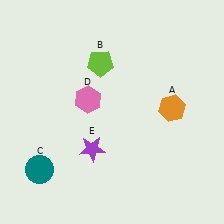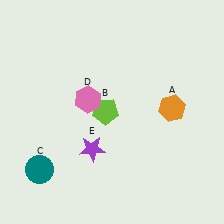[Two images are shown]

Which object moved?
The lime pentagon (B) moved down.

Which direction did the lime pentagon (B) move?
The lime pentagon (B) moved down.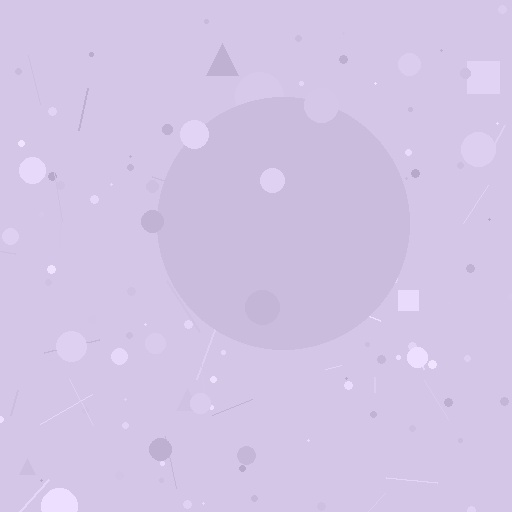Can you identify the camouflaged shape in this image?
The camouflaged shape is a circle.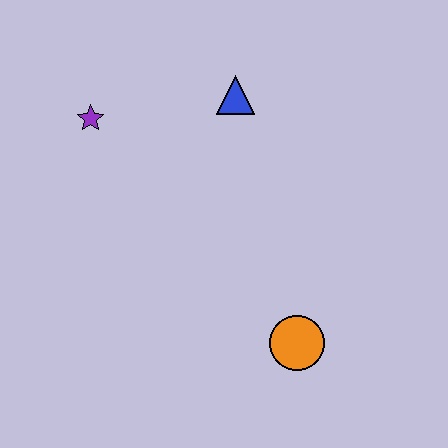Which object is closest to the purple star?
The blue triangle is closest to the purple star.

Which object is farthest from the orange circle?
The purple star is farthest from the orange circle.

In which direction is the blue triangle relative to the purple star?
The blue triangle is to the right of the purple star.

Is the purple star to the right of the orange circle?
No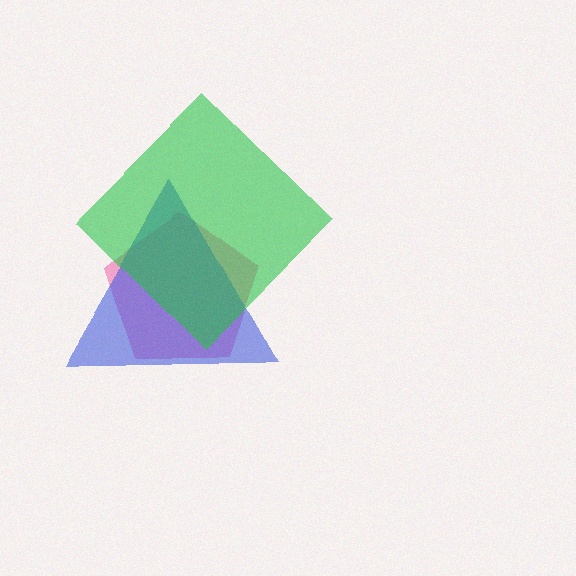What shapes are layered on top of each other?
The layered shapes are: a pink pentagon, a blue triangle, a green diamond.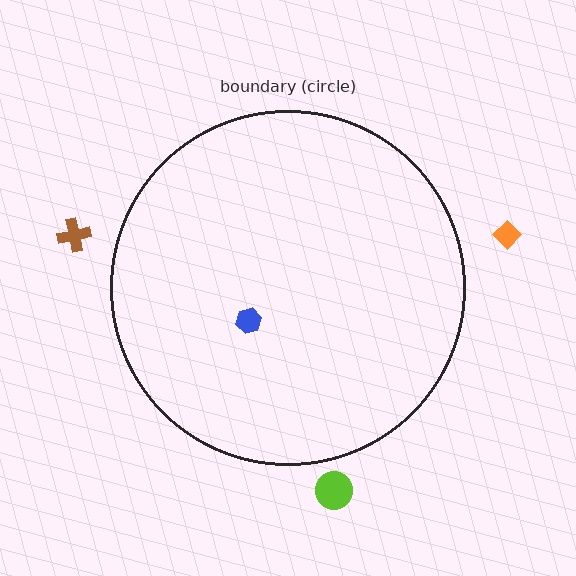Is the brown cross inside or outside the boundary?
Outside.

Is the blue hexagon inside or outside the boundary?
Inside.